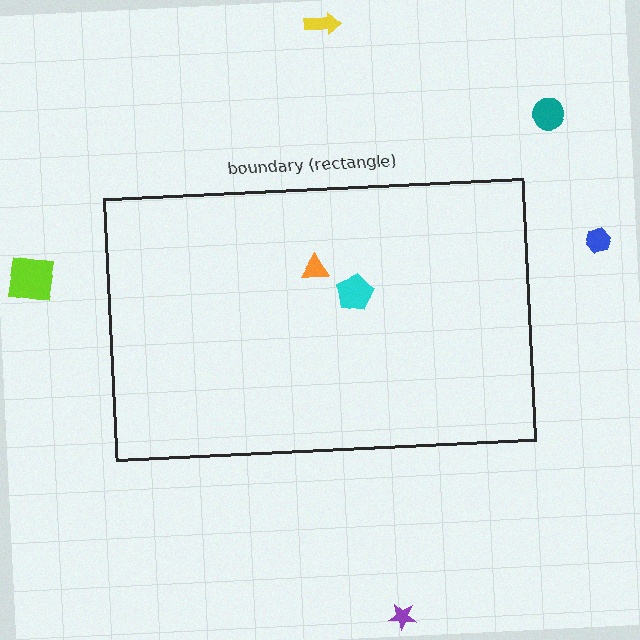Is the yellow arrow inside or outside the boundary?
Outside.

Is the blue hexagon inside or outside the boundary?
Outside.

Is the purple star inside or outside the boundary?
Outside.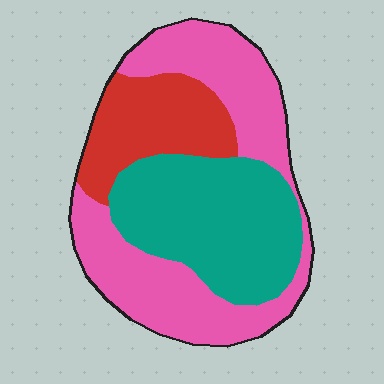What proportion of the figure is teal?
Teal covers around 35% of the figure.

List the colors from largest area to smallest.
From largest to smallest: pink, teal, red.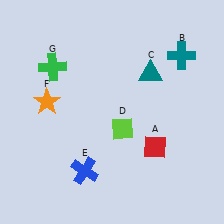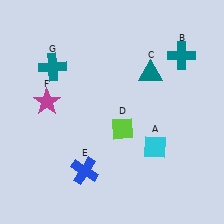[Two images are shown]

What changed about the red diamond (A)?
In Image 1, A is red. In Image 2, it changed to cyan.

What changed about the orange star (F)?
In Image 1, F is orange. In Image 2, it changed to magenta.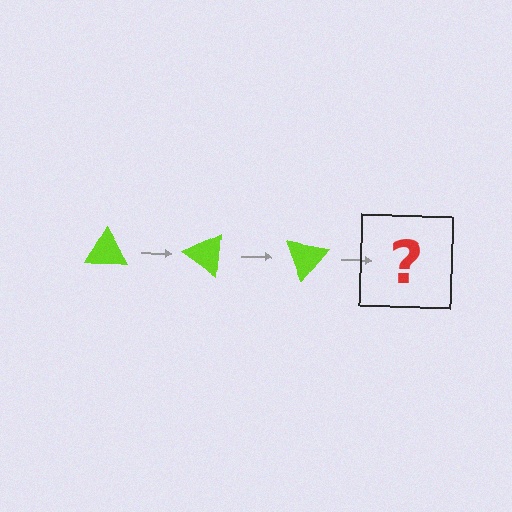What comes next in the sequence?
The next element should be a lime triangle rotated 105 degrees.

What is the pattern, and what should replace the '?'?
The pattern is that the triangle rotates 35 degrees each step. The '?' should be a lime triangle rotated 105 degrees.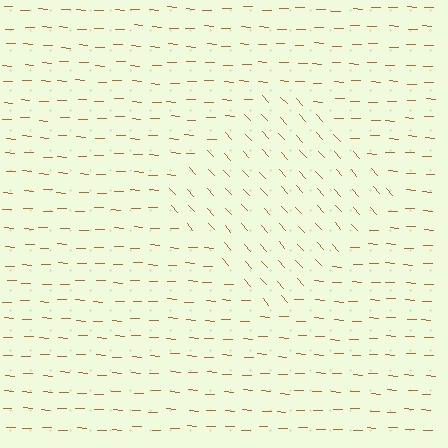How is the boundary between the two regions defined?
The boundary is defined purely by a change in line orientation (approximately 45 degrees difference). All lines are the same color and thickness.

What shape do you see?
I see a diamond.